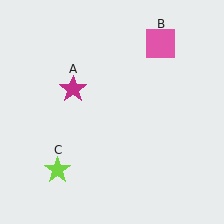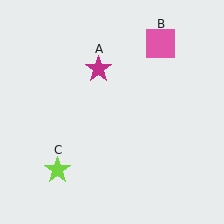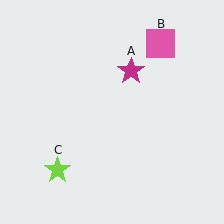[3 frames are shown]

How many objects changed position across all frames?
1 object changed position: magenta star (object A).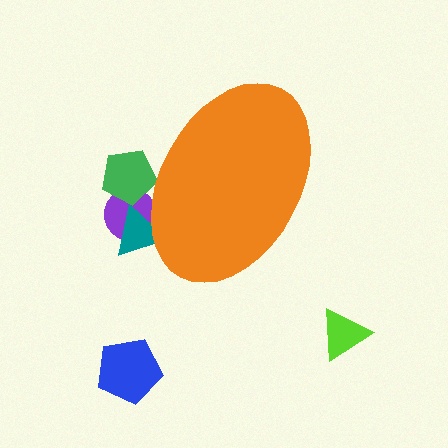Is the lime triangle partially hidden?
No, the lime triangle is fully visible.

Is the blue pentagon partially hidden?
No, the blue pentagon is fully visible.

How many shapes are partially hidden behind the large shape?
3 shapes are partially hidden.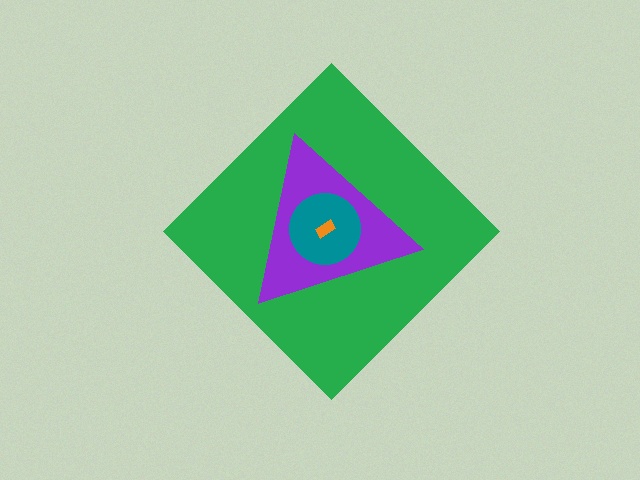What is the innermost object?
The orange rectangle.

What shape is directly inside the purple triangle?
The teal circle.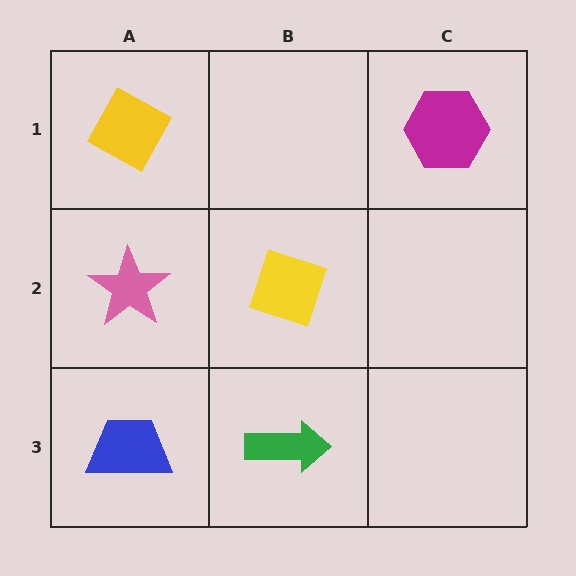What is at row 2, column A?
A pink star.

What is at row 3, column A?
A blue trapezoid.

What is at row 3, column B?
A green arrow.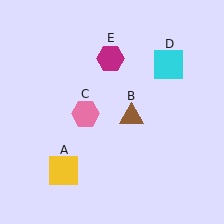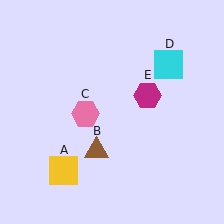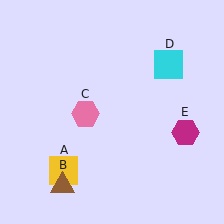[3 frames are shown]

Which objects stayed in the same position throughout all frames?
Yellow square (object A) and pink hexagon (object C) and cyan square (object D) remained stationary.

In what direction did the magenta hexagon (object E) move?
The magenta hexagon (object E) moved down and to the right.